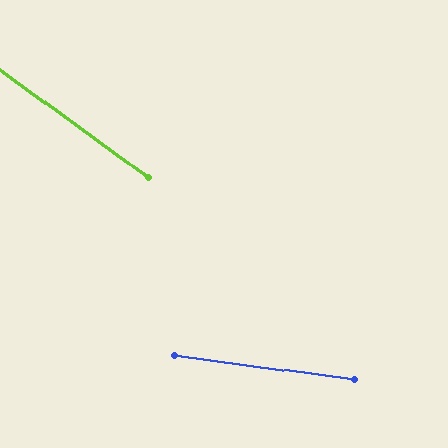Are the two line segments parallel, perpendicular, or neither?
Neither parallel nor perpendicular — they differ by about 28°.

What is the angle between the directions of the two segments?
Approximately 28 degrees.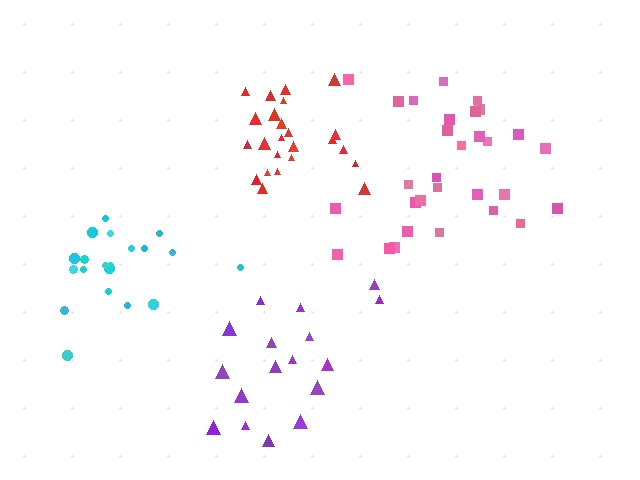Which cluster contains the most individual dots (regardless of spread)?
Pink (30).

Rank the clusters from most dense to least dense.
red, pink, cyan, purple.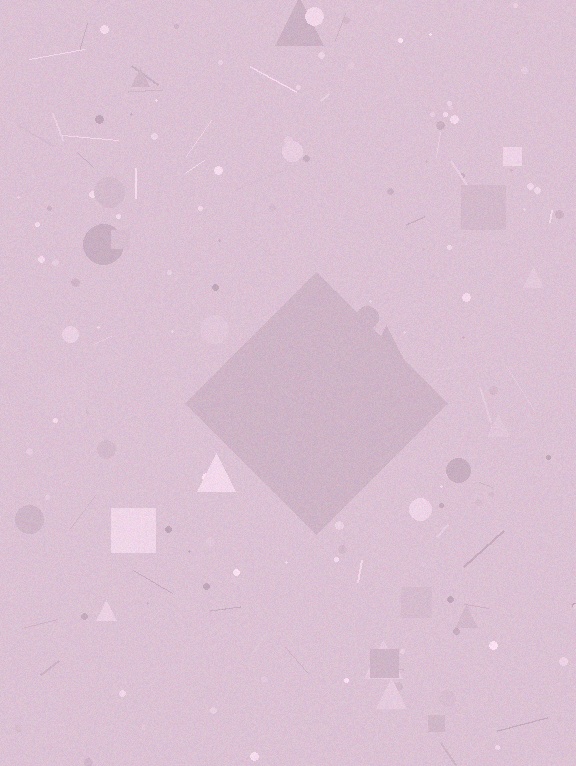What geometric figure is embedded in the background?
A diamond is embedded in the background.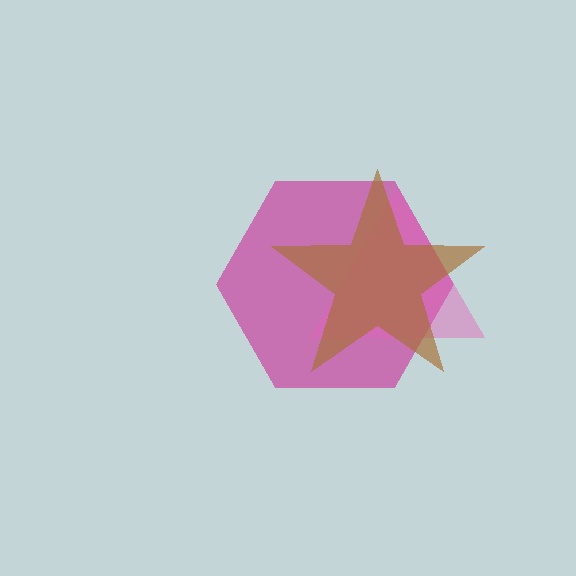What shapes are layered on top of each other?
The layered shapes are: a magenta hexagon, a pink triangle, a brown star.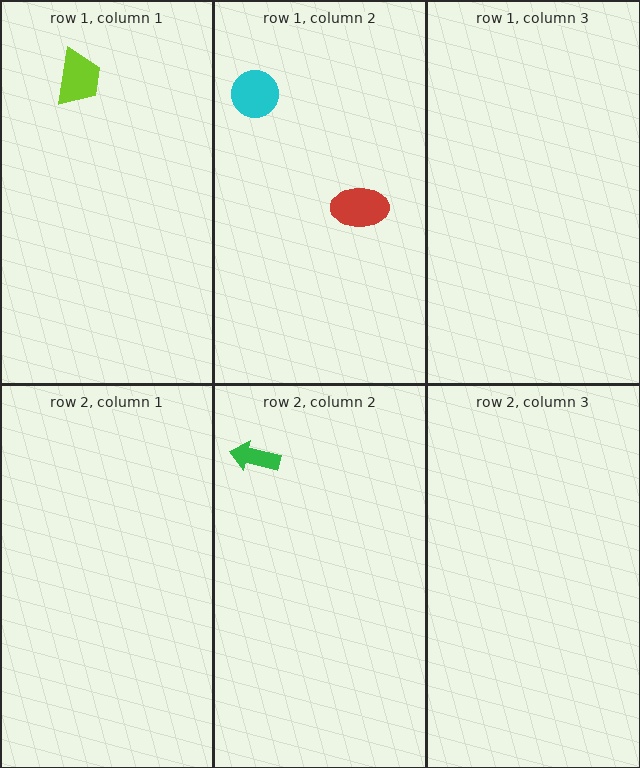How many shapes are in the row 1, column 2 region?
2.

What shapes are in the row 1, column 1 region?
The lime trapezoid.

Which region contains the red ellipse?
The row 1, column 2 region.